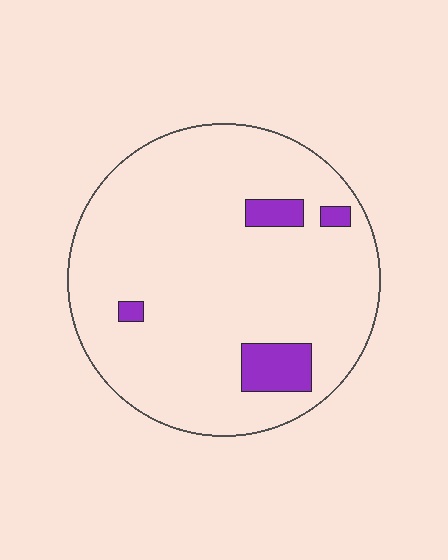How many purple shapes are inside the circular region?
4.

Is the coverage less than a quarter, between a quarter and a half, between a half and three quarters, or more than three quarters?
Less than a quarter.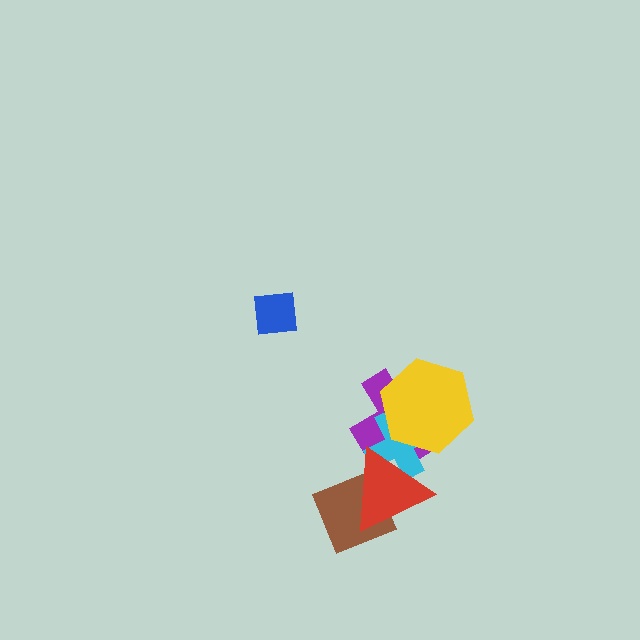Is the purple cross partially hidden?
Yes, it is partially covered by another shape.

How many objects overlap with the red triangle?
3 objects overlap with the red triangle.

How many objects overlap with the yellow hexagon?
2 objects overlap with the yellow hexagon.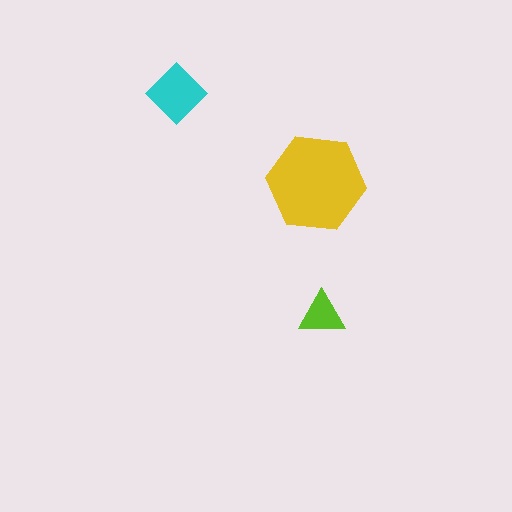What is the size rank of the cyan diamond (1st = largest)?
2nd.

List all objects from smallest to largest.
The lime triangle, the cyan diamond, the yellow hexagon.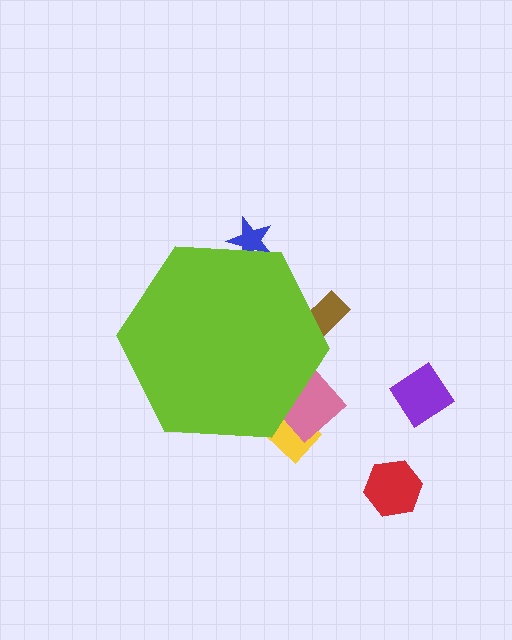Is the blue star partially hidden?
Yes, the blue star is partially hidden behind the lime hexagon.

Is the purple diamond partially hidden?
No, the purple diamond is fully visible.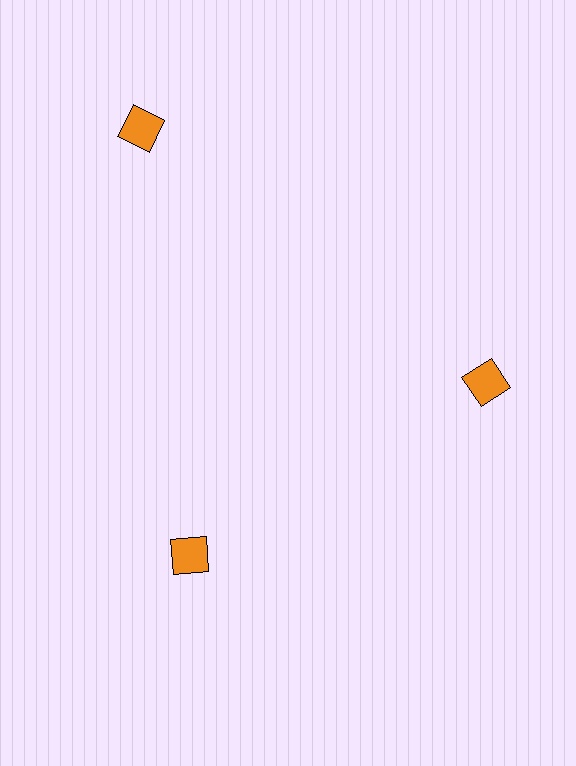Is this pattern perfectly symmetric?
No. The 3 orange squares are arranged in a ring, but one element near the 11 o'clock position is pushed outward from the center, breaking the 3-fold rotational symmetry.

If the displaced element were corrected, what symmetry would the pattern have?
It would have 3-fold rotational symmetry — the pattern would map onto itself every 120 degrees.